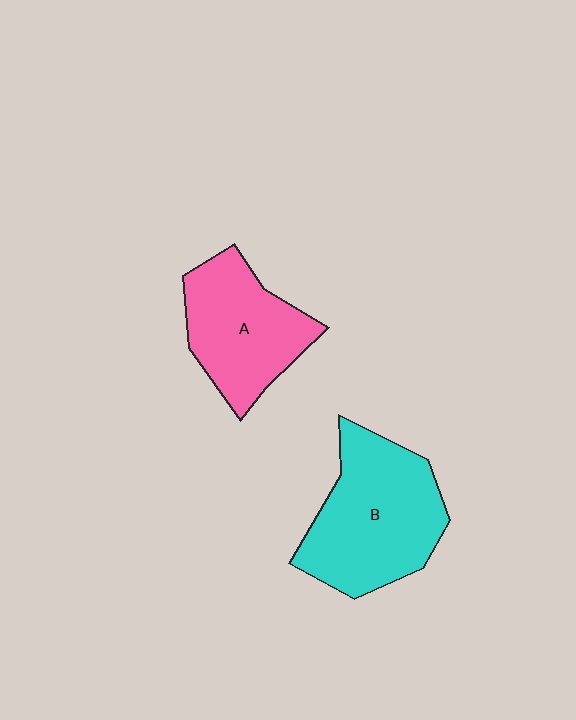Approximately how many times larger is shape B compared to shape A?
Approximately 1.3 times.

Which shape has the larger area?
Shape B (cyan).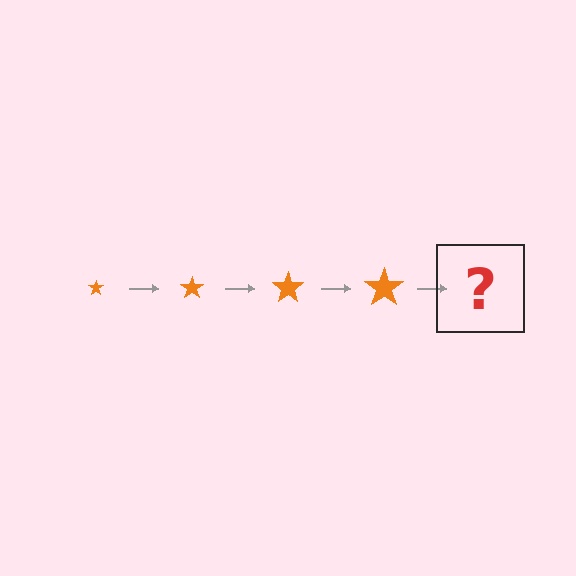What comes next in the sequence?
The next element should be an orange star, larger than the previous one.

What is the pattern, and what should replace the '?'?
The pattern is that the star gets progressively larger each step. The '?' should be an orange star, larger than the previous one.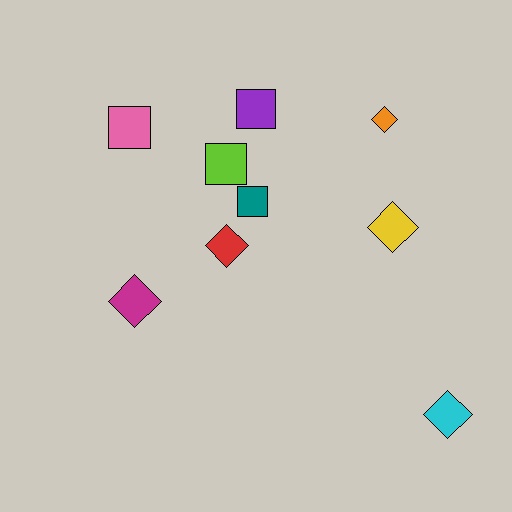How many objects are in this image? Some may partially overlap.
There are 9 objects.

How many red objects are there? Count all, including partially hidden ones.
There is 1 red object.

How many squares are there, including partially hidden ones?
There are 4 squares.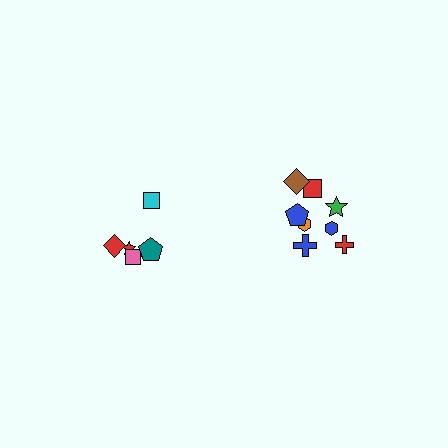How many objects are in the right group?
There are 8 objects.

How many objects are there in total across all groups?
There are 14 objects.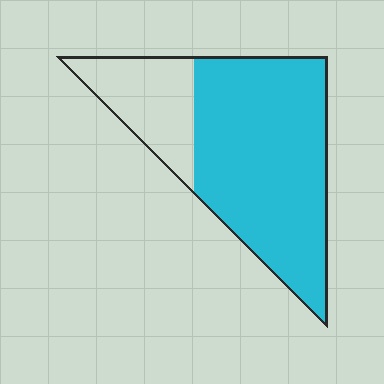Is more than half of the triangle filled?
Yes.